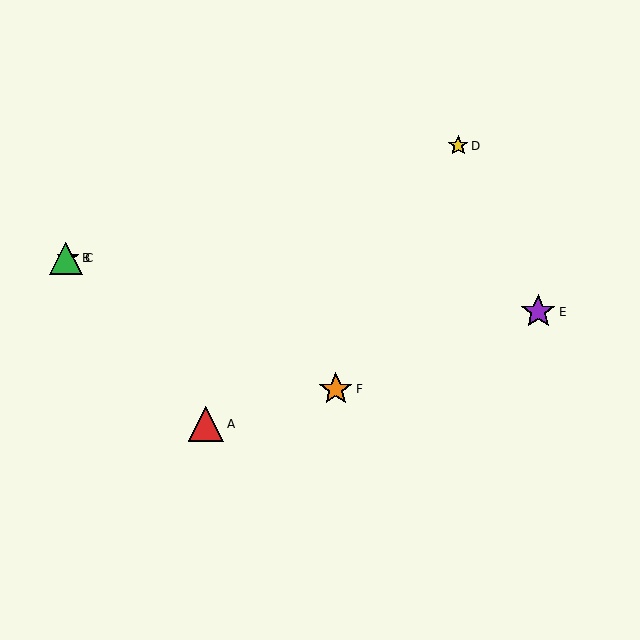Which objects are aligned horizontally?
Objects B, C are aligned horizontally.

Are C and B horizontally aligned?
Yes, both are at y≈258.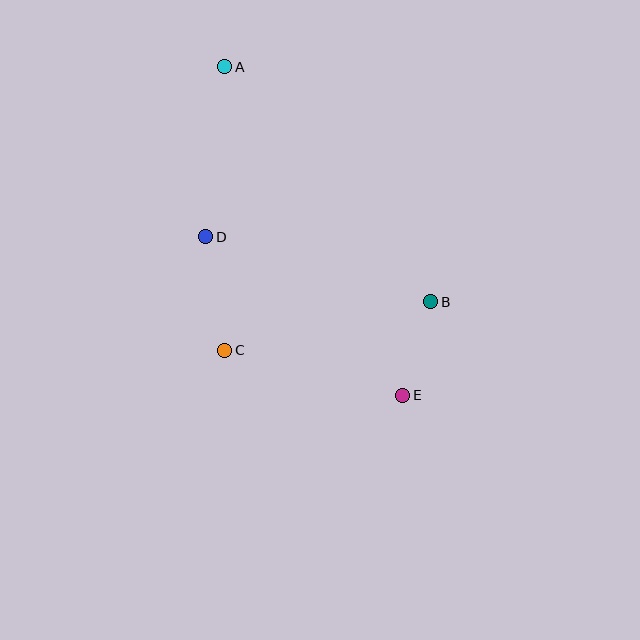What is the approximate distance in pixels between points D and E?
The distance between D and E is approximately 253 pixels.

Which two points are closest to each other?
Points B and E are closest to each other.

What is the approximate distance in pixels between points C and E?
The distance between C and E is approximately 184 pixels.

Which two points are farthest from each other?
Points A and E are farthest from each other.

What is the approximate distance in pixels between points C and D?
The distance between C and D is approximately 115 pixels.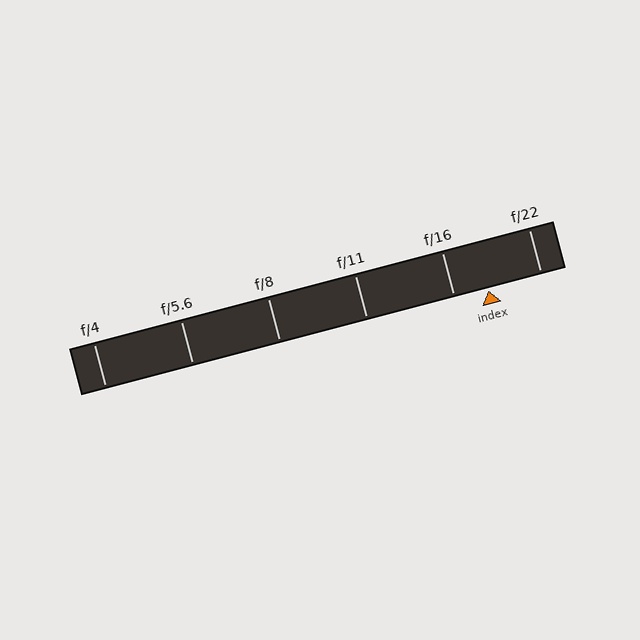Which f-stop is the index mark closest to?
The index mark is closest to f/16.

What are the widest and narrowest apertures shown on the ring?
The widest aperture shown is f/4 and the narrowest is f/22.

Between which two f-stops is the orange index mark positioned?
The index mark is between f/16 and f/22.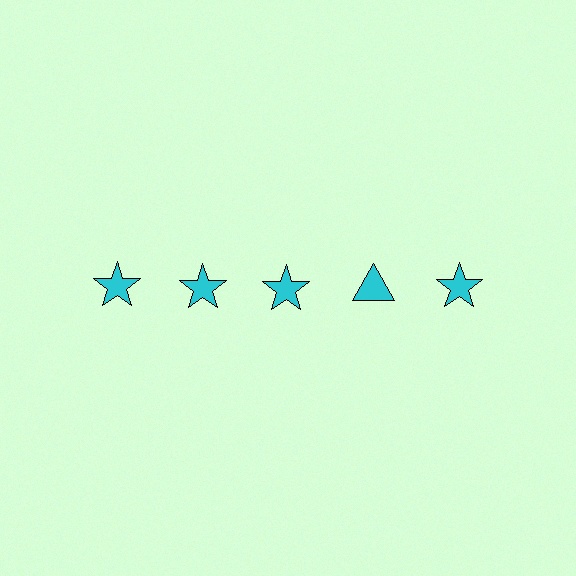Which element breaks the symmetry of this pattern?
The cyan triangle in the top row, second from right column breaks the symmetry. All other shapes are cyan stars.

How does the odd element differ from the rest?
It has a different shape: triangle instead of star.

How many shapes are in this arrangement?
There are 5 shapes arranged in a grid pattern.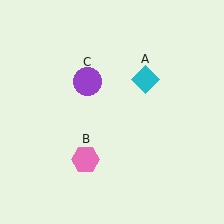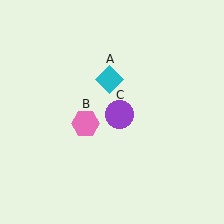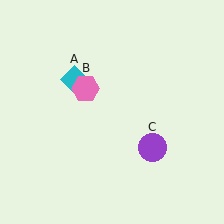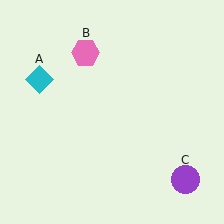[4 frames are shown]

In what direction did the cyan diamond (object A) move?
The cyan diamond (object A) moved left.